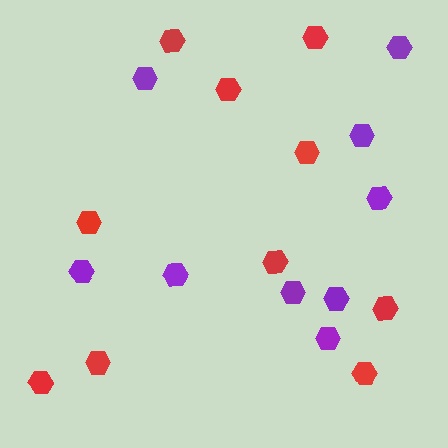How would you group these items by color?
There are 2 groups: one group of red hexagons (10) and one group of purple hexagons (9).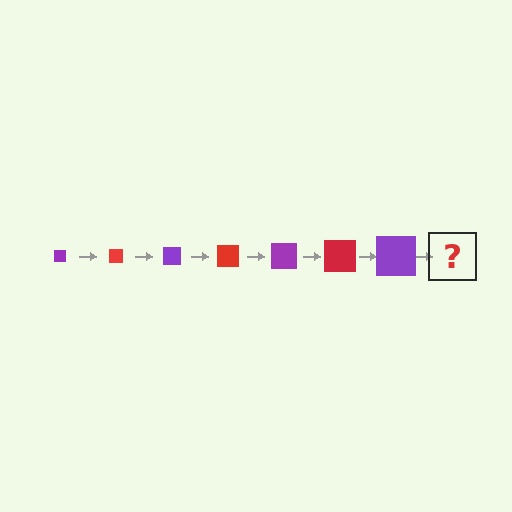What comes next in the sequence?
The next element should be a red square, larger than the previous one.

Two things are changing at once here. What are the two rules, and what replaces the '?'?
The two rules are that the square grows larger each step and the color cycles through purple and red. The '?' should be a red square, larger than the previous one.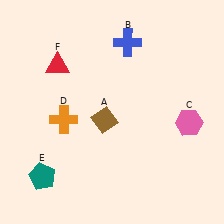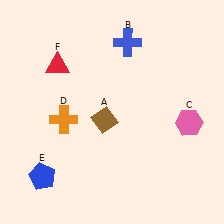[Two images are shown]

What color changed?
The pentagon (E) changed from teal in Image 1 to blue in Image 2.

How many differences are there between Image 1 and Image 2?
There is 1 difference between the two images.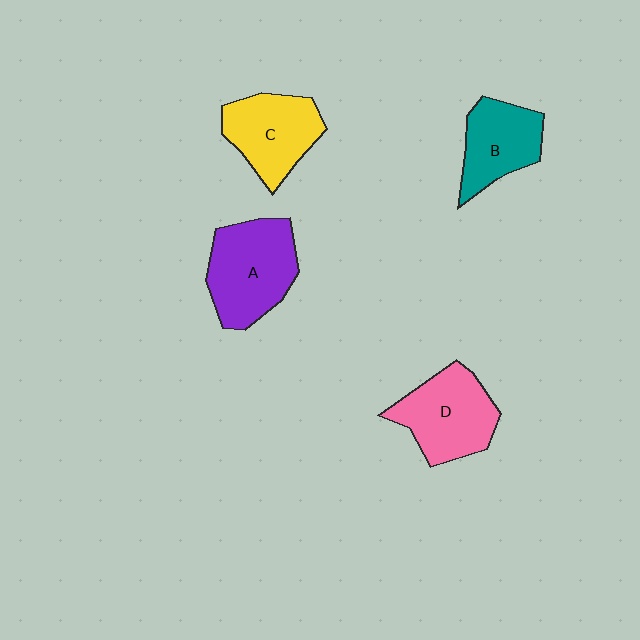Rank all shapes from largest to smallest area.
From largest to smallest: A (purple), D (pink), C (yellow), B (teal).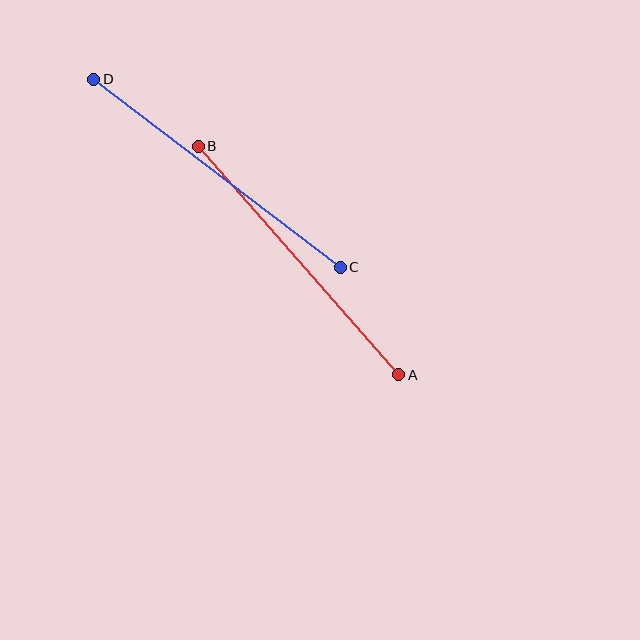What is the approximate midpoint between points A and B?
The midpoint is at approximately (298, 261) pixels.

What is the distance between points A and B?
The distance is approximately 304 pixels.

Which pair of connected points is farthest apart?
Points C and D are farthest apart.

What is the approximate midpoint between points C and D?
The midpoint is at approximately (217, 173) pixels.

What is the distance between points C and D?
The distance is approximately 310 pixels.